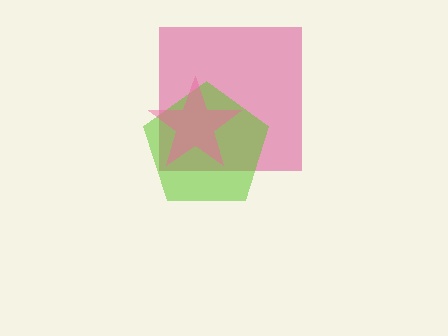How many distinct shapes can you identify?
There are 3 distinct shapes: a magenta square, a lime pentagon, a pink star.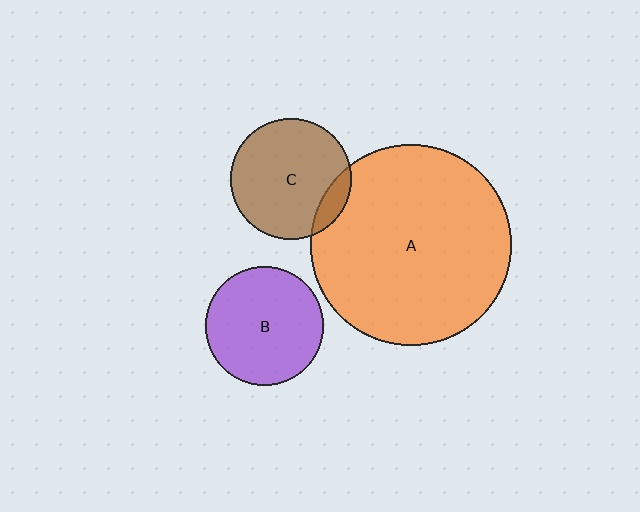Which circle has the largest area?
Circle A (orange).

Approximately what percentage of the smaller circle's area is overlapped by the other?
Approximately 10%.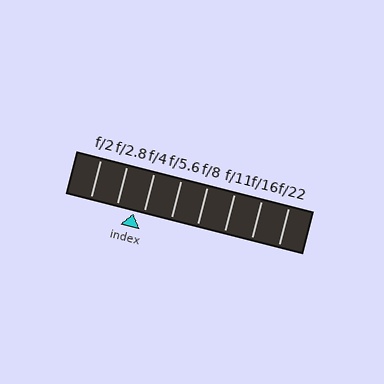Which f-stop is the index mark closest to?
The index mark is closest to f/4.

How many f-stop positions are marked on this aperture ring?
There are 8 f-stop positions marked.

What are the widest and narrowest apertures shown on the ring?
The widest aperture shown is f/2 and the narrowest is f/22.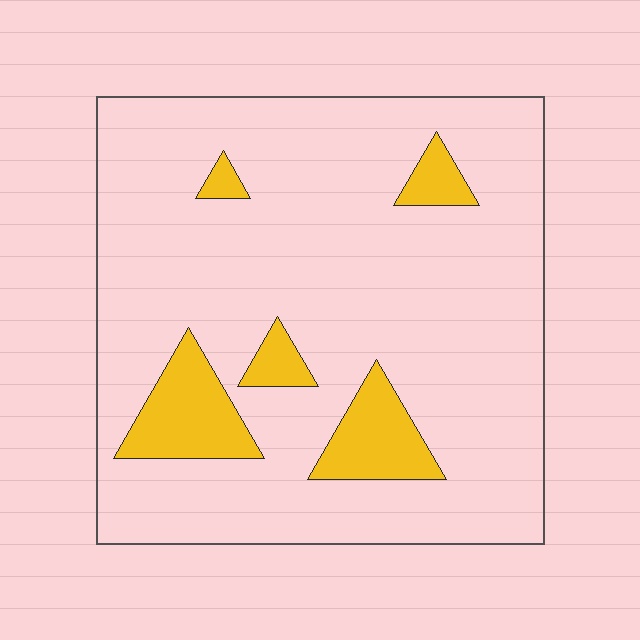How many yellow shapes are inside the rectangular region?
5.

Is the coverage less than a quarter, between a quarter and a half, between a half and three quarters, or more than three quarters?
Less than a quarter.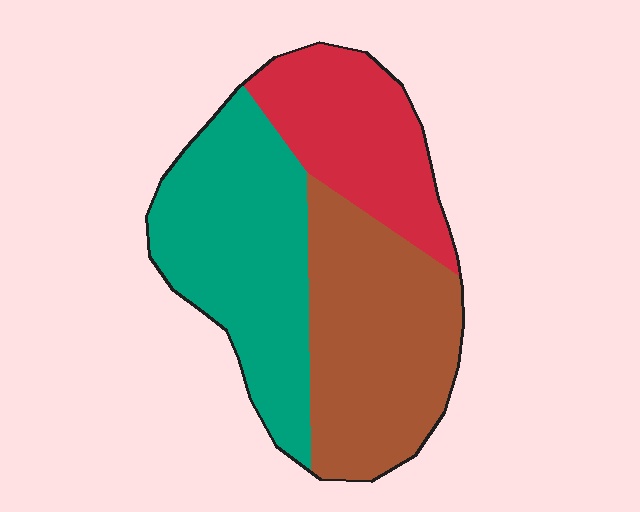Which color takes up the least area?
Red, at roughly 25%.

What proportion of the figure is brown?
Brown takes up about three eighths (3/8) of the figure.